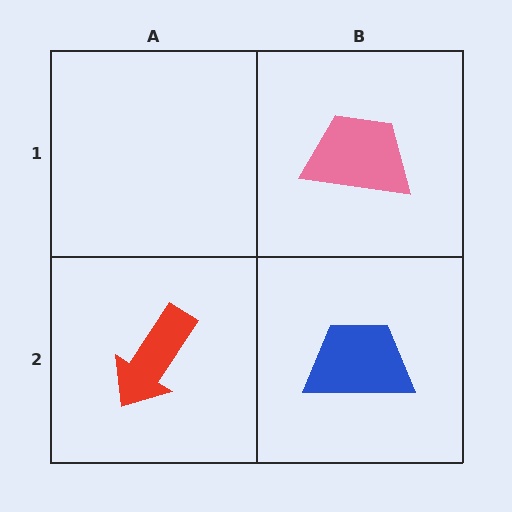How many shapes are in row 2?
2 shapes.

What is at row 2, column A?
A red arrow.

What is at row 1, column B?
A pink trapezoid.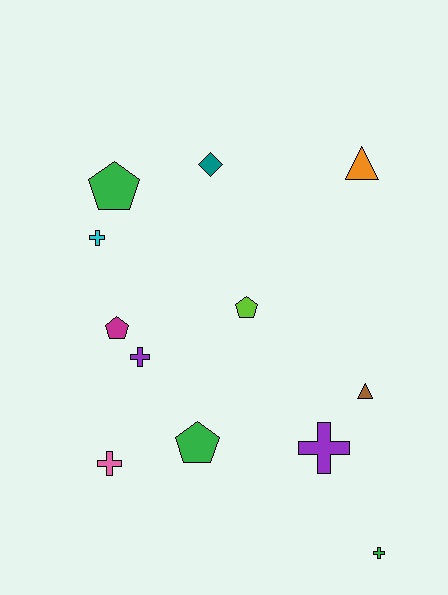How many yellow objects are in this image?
There are no yellow objects.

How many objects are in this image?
There are 12 objects.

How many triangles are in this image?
There are 2 triangles.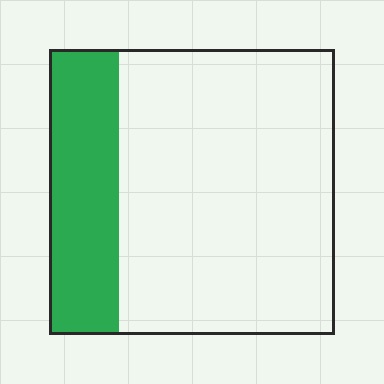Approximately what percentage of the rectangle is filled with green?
Approximately 25%.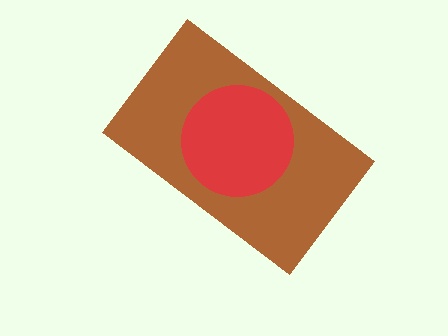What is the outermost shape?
The brown rectangle.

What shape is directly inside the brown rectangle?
The red circle.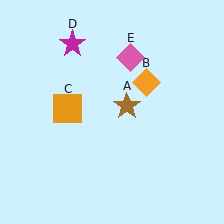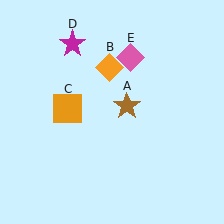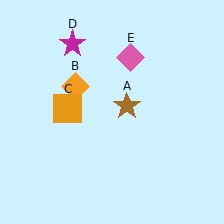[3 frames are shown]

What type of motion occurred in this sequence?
The orange diamond (object B) rotated counterclockwise around the center of the scene.